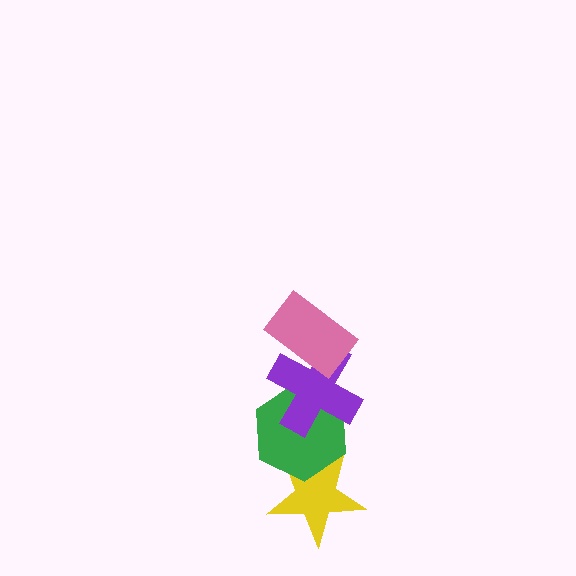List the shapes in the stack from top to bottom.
From top to bottom: the pink rectangle, the purple cross, the green hexagon, the yellow star.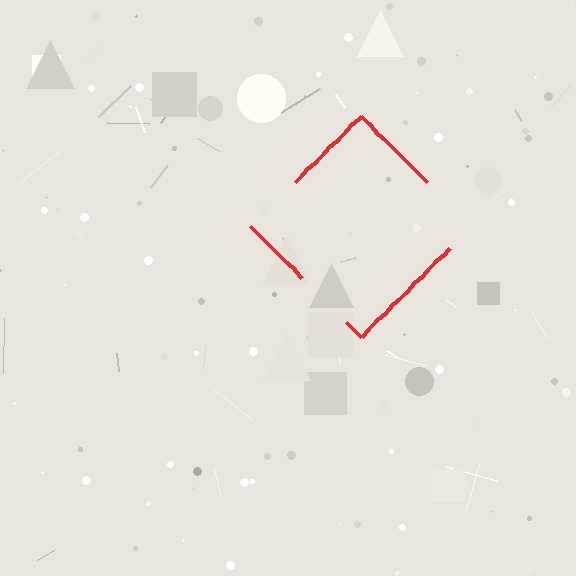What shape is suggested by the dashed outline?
The dashed outline suggests a diamond.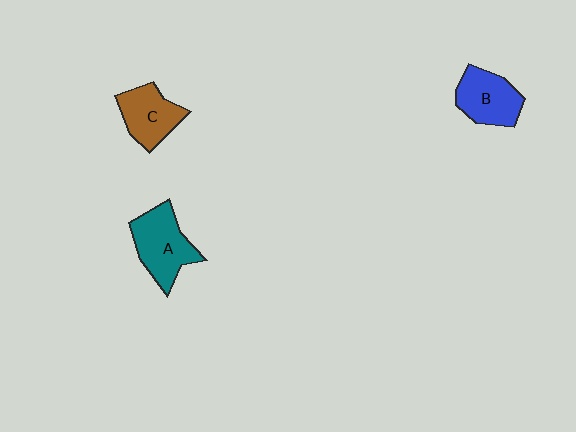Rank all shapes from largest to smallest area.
From largest to smallest: A (teal), B (blue), C (brown).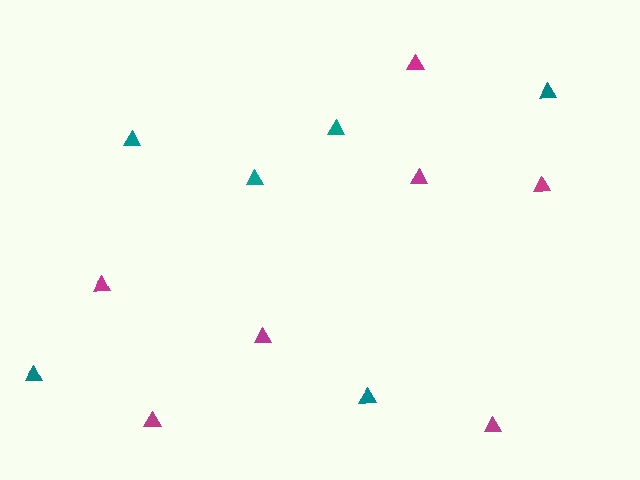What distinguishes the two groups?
There are 2 groups: one group of teal triangles (6) and one group of magenta triangles (7).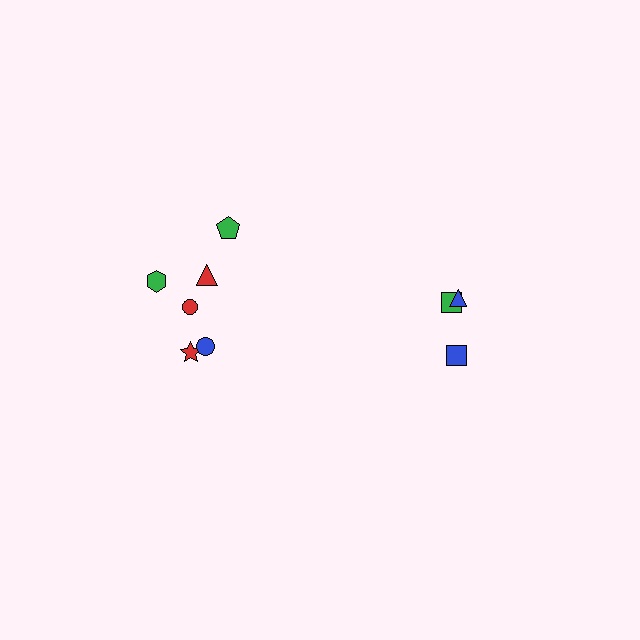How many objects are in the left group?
There are 6 objects.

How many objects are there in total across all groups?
There are 9 objects.